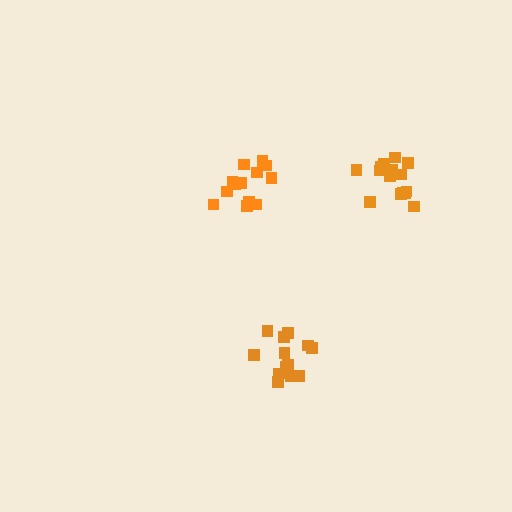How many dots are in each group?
Group 1: 13 dots, Group 2: 15 dots, Group 3: 13 dots (41 total).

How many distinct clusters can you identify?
There are 3 distinct clusters.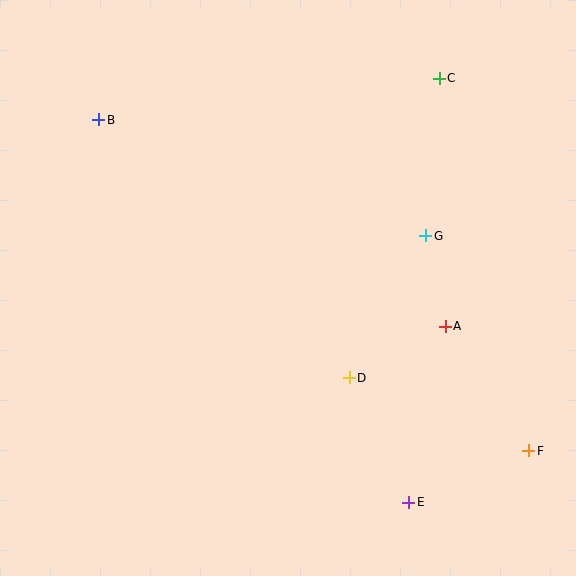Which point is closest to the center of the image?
Point D at (349, 378) is closest to the center.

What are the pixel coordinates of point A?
Point A is at (445, 326).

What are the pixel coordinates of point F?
Point F is at (529, 451).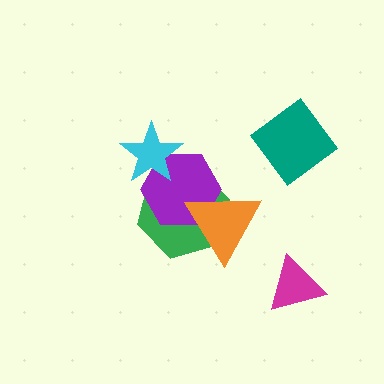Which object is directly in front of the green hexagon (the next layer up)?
The purple hexagon is directly in front of the green hexagon.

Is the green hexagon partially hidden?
Yes, it is partially covered by another shape.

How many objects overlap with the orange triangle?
2 objects overlap with the orange triangle.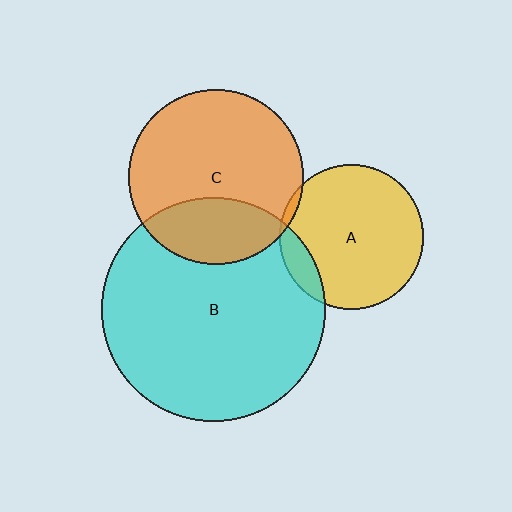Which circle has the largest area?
Circle B (cyan).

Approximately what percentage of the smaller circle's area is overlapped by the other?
Approximately 30%.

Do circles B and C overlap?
Yes.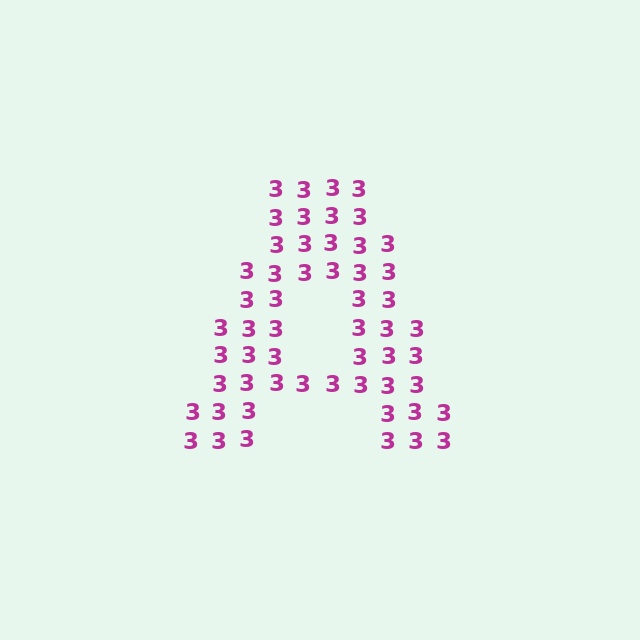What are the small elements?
The small elements are digit 3's.